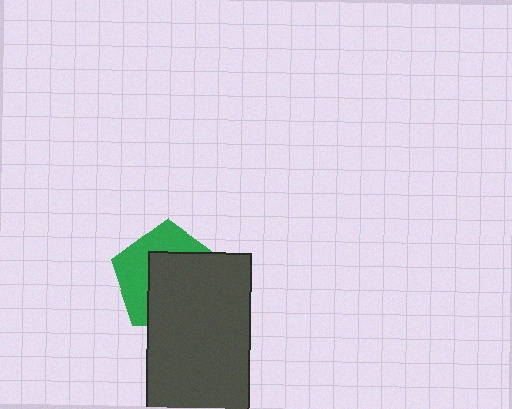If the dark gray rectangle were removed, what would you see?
You would see the complete green pentagon.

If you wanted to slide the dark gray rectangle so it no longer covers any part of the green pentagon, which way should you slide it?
Slide it toward the lower-right — that is the most direct way to separate the two shapes.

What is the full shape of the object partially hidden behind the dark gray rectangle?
The partially hidden object is a green pentagon.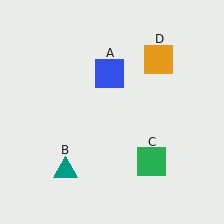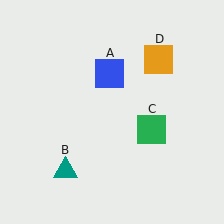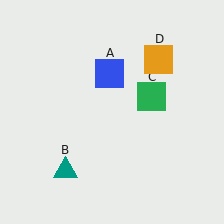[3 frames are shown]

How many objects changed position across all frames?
1 object changed position: green square (object C).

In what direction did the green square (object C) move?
The green square (object C) moved up.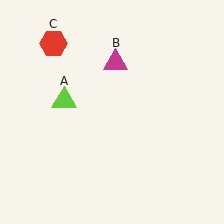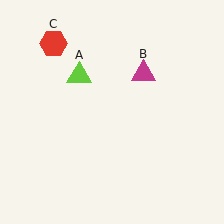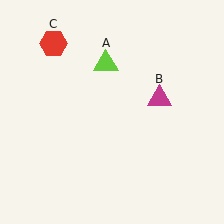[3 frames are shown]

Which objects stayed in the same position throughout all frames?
Red hexagon (object C) remained stationary.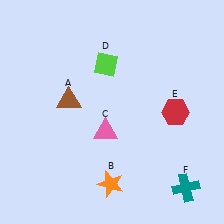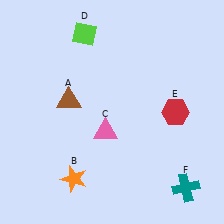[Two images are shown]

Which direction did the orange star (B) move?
The orange star (B) moved left.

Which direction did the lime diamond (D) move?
The lime diamond (D) moved up.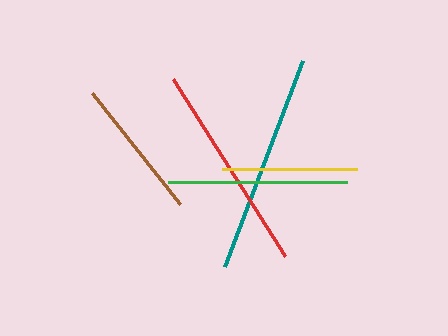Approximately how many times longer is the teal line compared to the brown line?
The teal line is approximately 1.6 times the length of the brown line.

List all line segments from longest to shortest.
From longest to shortest: teal, red, green, brown, yellow.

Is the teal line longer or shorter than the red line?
The teal line is longer than the red line.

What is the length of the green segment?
The green segment is approximately 179 pixels long.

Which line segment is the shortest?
The yellow line is the shortest at approximately 135 pixels.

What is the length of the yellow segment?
The yellow segment is approximately 135 pixels long.